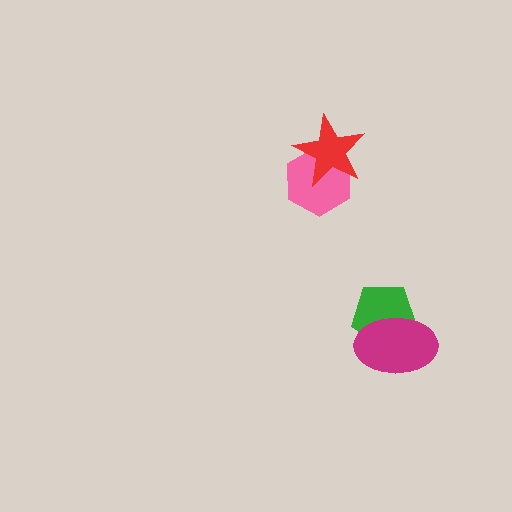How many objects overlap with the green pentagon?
1 object overlaps with the green pentagon.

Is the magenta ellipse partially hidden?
No, no other shape covers it.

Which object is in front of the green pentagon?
The magenta ellipse is in front of the green pentagon.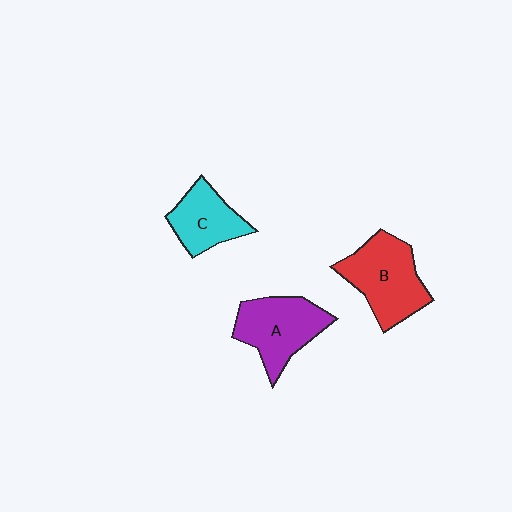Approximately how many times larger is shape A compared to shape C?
Approximately 1.3 times.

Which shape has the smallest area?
Shape C (cyan).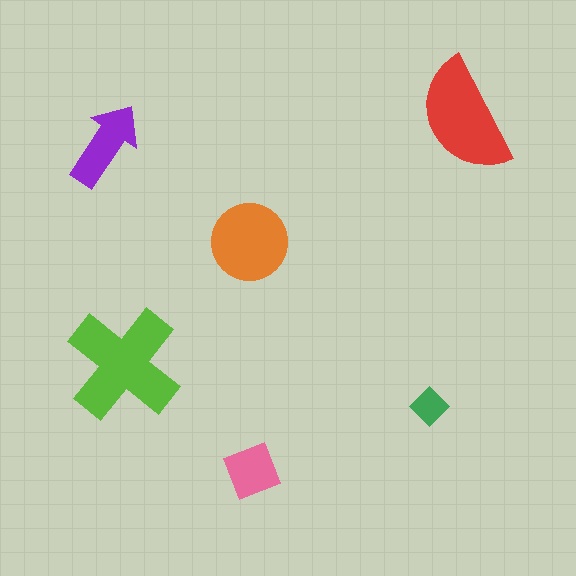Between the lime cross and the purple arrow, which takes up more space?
The lime cross.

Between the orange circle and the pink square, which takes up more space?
The orange circle.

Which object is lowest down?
The pink square is bottommost.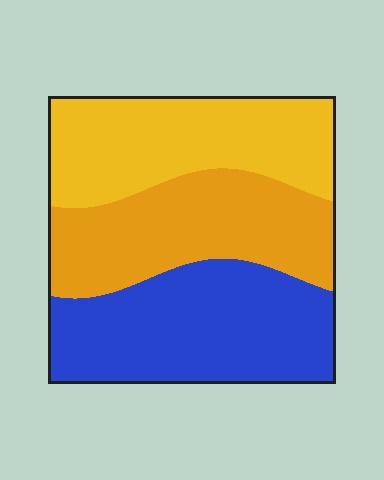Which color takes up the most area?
Blue, at roughly 35%.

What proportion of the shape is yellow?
Yellow takes up between a sixth and a third of the shape.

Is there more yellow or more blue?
Blue.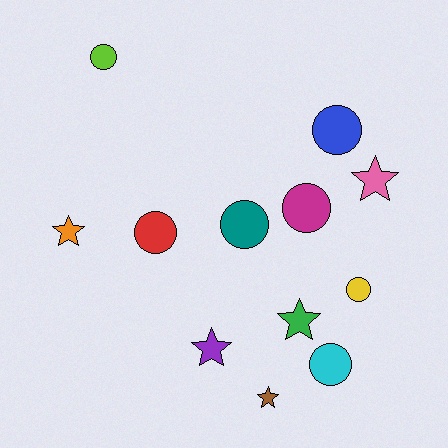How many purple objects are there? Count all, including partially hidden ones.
There is 1 purple object.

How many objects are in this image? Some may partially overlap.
There are 12 objects.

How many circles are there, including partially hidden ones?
There are 7 circles.